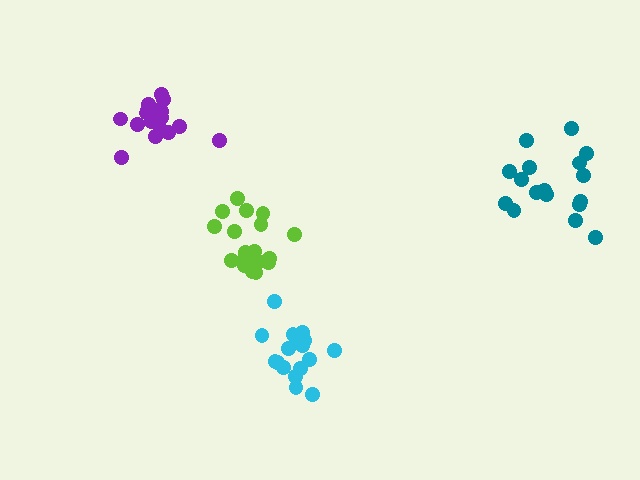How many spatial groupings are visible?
There are 4 spatial groupings.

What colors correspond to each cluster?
The clusters are colored: teal, lime, cyan, purple.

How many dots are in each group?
Group 1: 17 dots, Group 2: 19 dots, Group 3: 17 dots, Group 4: 18 dots (71 total).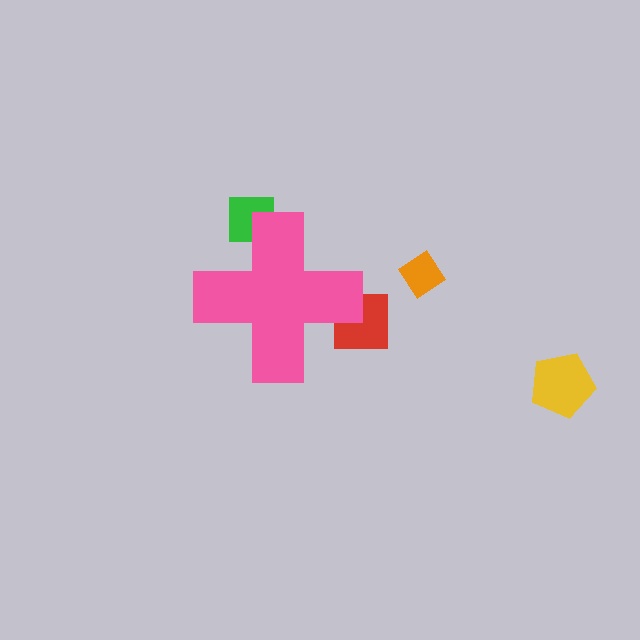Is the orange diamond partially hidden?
No, the orange diamond is fully visible.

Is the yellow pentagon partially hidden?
No, the yellow pentagon is fully visible.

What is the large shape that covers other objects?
A pink cross.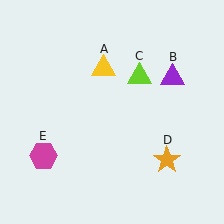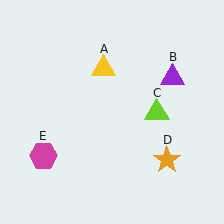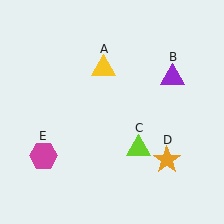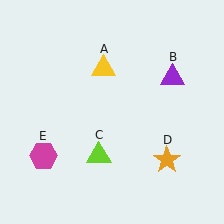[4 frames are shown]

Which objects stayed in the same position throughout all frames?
Yellow triangle (object A) and purple triangle (object B) and orange star (object D) and magenta hexagon (object E) remained stationary.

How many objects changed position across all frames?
1 object changed position: lime triangle (object C).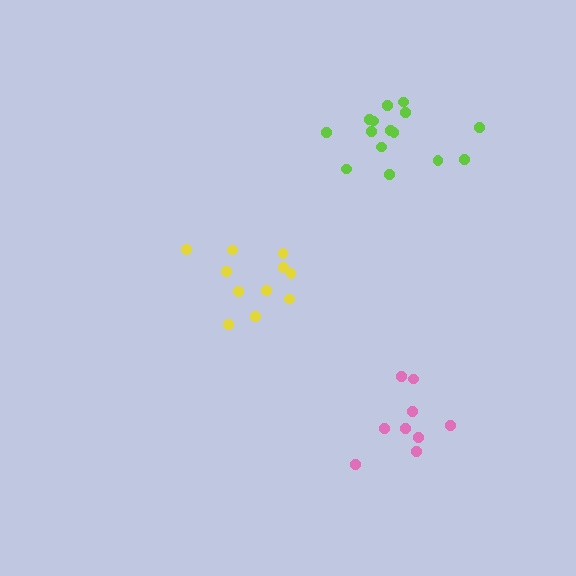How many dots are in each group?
Group 1: 15 dots, Group 2: 11 dots, Group 3: 9 dots (35 total).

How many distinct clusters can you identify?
There are 3 distinct clusters.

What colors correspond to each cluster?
The clusters are colored: lime, yellow, pink.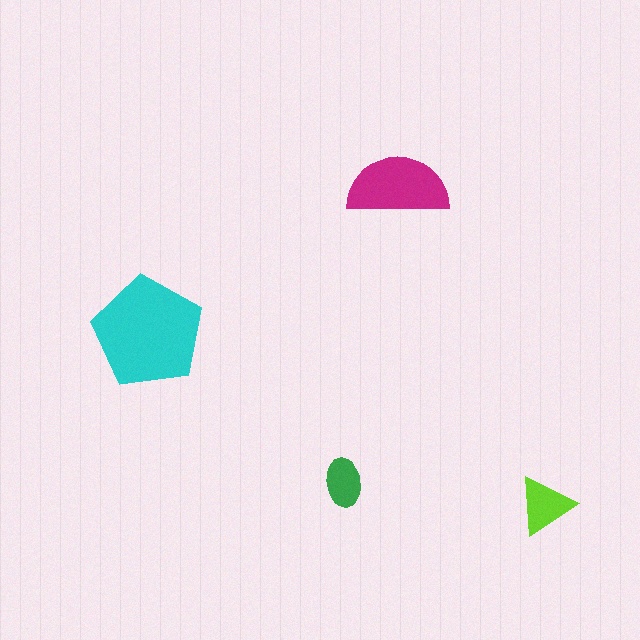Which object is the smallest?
The green ellipse.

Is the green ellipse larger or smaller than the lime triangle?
Smaller.